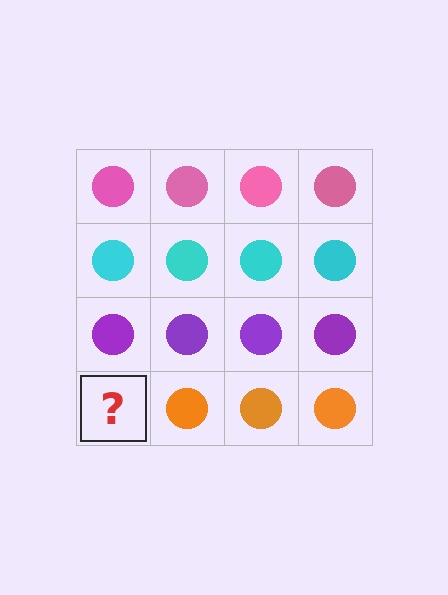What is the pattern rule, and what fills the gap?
The rule is that each row has a consistent color. The gap should be filled with an orange circle.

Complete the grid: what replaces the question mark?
The question mark should be replaced with an orange circle.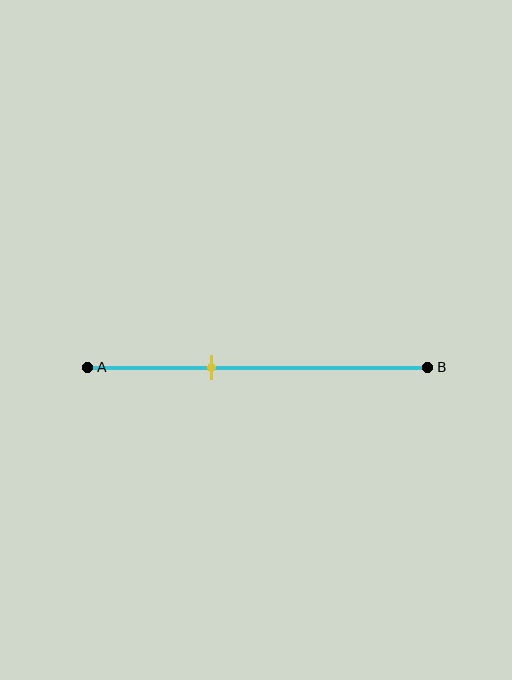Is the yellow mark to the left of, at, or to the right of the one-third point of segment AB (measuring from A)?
The yellow mark is to the right of the one-third point of segment AB.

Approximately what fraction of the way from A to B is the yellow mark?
The yellow mark is approximately 35% of the way from A to B.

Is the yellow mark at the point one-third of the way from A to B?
No, the mark is at about 35% from A, not at the 33% one-third point.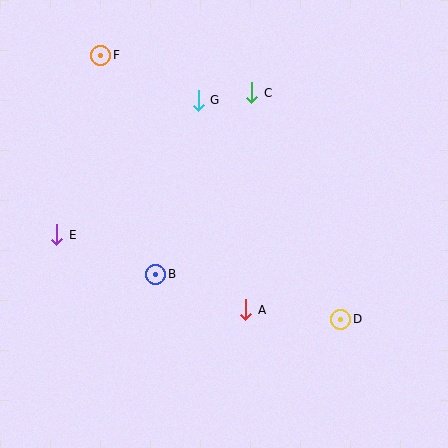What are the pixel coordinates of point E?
Point E is at (57, 235).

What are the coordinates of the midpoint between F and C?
The midpoint between F and C is at (176, 74).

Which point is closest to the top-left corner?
Point F is closest to the top-left corner.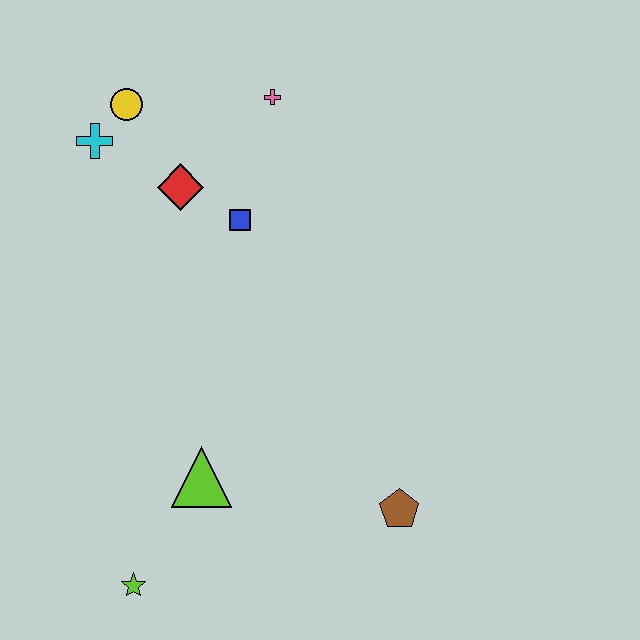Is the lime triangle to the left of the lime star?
No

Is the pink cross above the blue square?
Yes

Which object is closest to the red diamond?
The blue square is closest to the red diamond.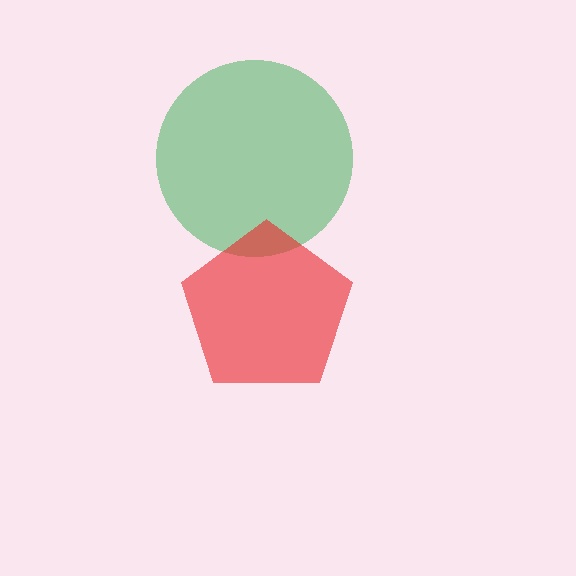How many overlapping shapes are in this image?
There are 2 overlapping shapes in the image.